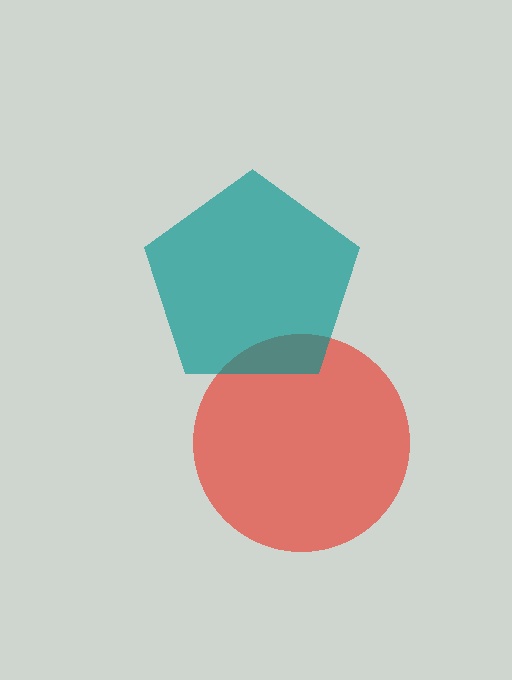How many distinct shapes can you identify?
There are 2 distinct shapes: a red circle, a teal pentagon.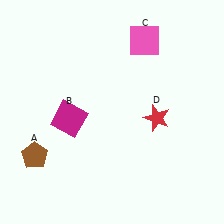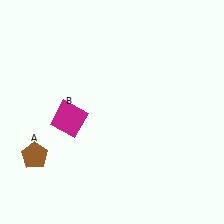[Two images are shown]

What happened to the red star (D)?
The red star (D) was removed in Image 2. It was in the bottom-right area of Image 1.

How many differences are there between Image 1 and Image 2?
There are 2 differences between the two images.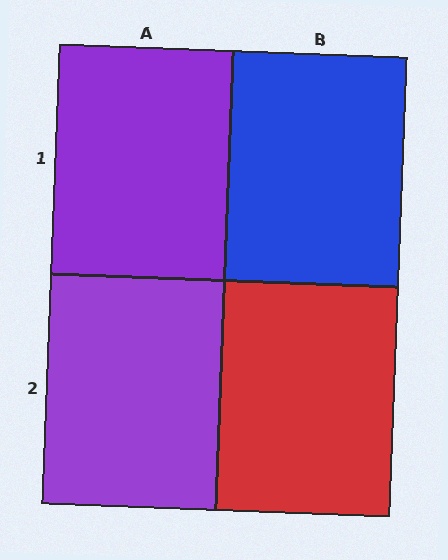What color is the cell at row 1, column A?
Purple.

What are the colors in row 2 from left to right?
Purple, red.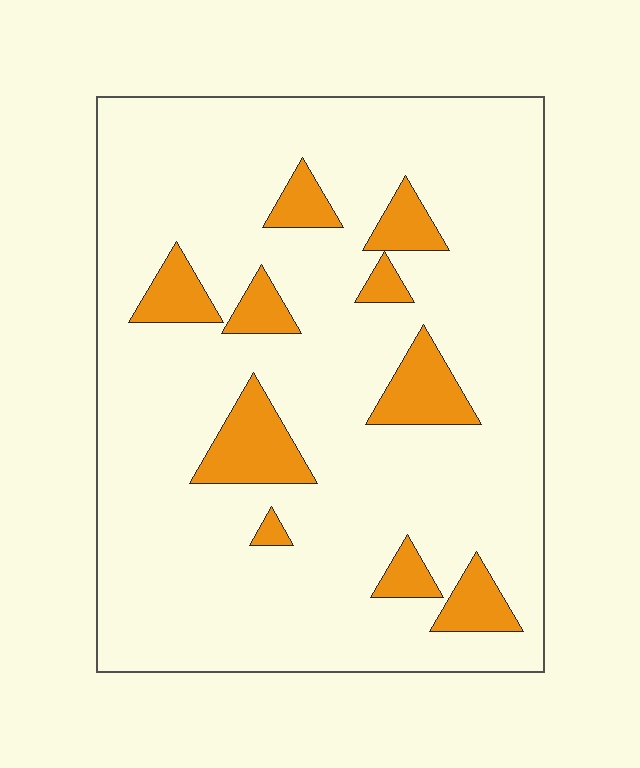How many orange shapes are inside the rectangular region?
10.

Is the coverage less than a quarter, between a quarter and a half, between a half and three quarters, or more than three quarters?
Less than a quarter.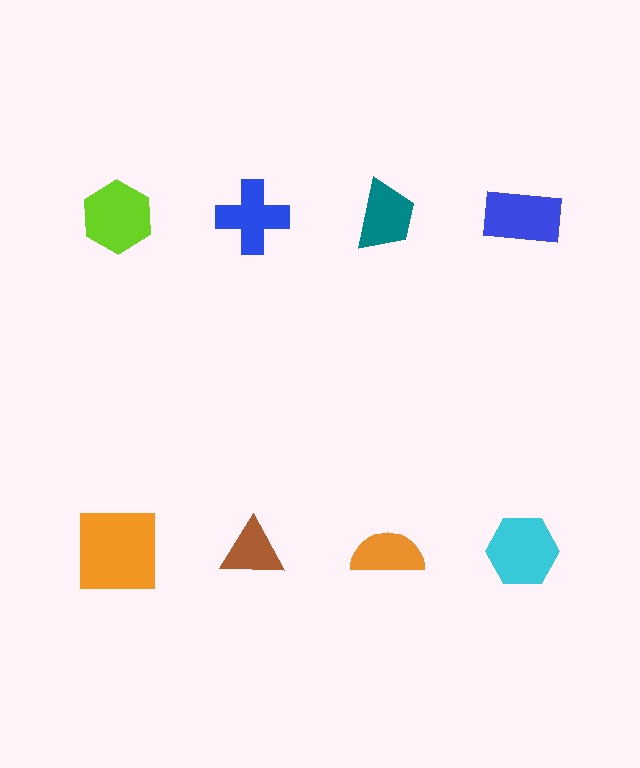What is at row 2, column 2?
A brown triangle.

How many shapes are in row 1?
4 shapes.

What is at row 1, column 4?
A blue rectangle.